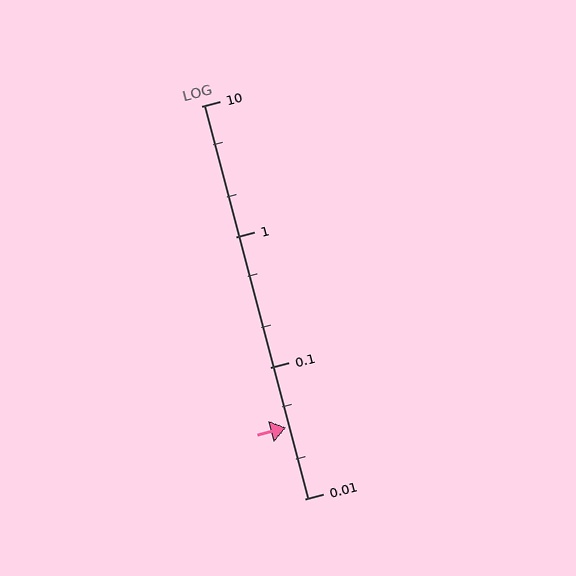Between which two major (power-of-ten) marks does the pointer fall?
The pointer is between 0.01 and 0.1.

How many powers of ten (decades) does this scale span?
The scale spans 3 decades, from 0.01 to 10.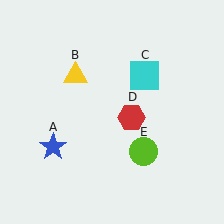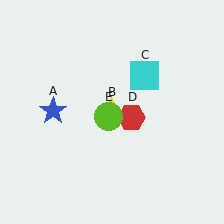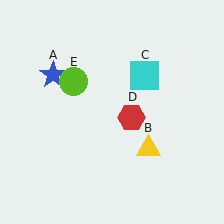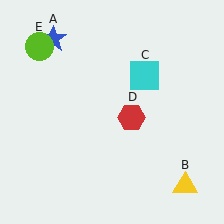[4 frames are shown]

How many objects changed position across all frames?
3 objects changed position: blue star (object A), yellow triangle (object B), lime circle (object E).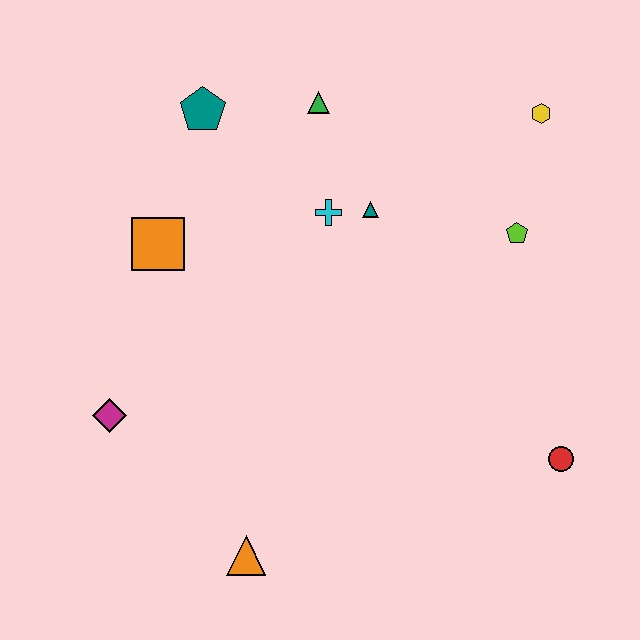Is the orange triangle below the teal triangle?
Yes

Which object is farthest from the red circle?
The teal pentagon is farthest from the red circle.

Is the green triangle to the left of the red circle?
Yes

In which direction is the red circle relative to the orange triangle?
The red circle is to the right of the orange triangle.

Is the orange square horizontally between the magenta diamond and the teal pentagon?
Yes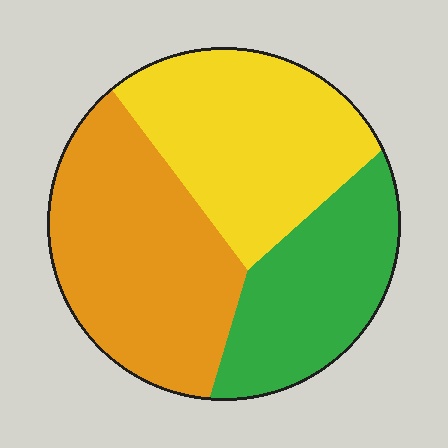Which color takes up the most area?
Orange, at roughly 40%.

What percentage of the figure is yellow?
Yellow covers 35% of the figure.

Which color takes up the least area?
Green, at roughly 25%.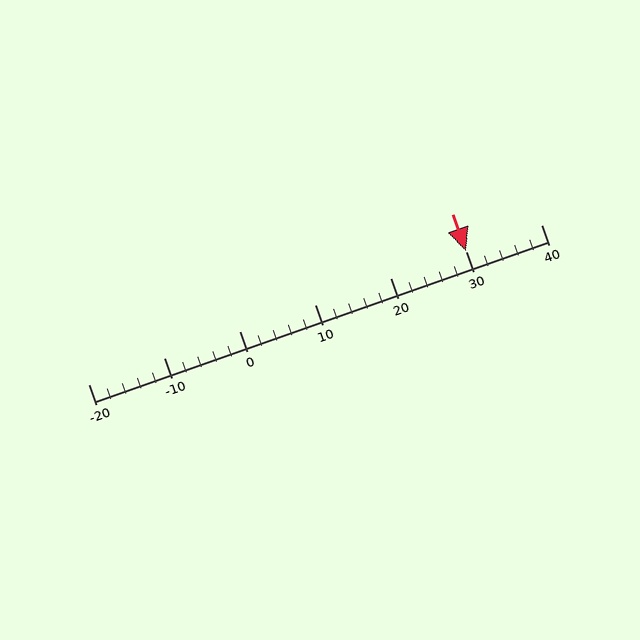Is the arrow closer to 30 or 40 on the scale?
The arrow is closer to 30.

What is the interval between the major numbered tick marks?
The major tick marks are spaced 10 units apart.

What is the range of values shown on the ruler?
The ruler shows values from -20 to 40.